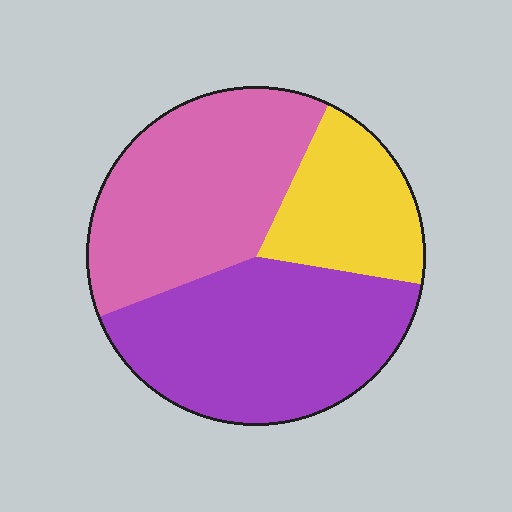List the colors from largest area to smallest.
From largest to smallest: purple, pink, yellow.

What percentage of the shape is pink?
Pink takes up about three eighths (3/8) of the shape.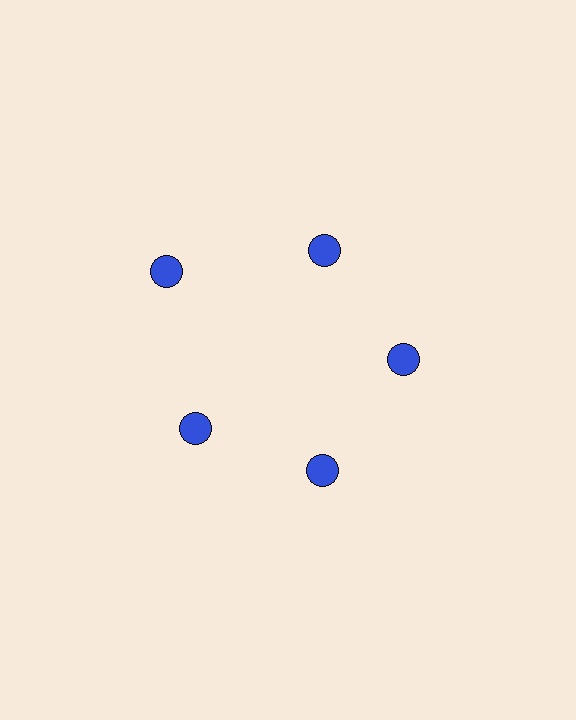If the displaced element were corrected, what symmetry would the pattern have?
It would have 5-fold rotational symmetry — the pattern would map onto itself every 72 degrees.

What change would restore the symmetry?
The symmetry would be restored by moving it inward, back onto the ring so that all 5 circles sit at equal angles and equal distance from the center.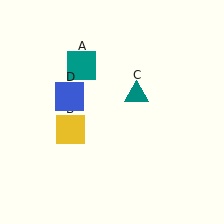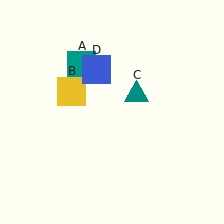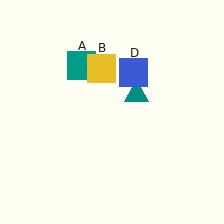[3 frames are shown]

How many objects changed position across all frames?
2 objects changed position: yellow square (object B), blue square (object D).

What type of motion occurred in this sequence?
The yellow square (object B), blue square (object D) rotated clockwise around the center of the scene.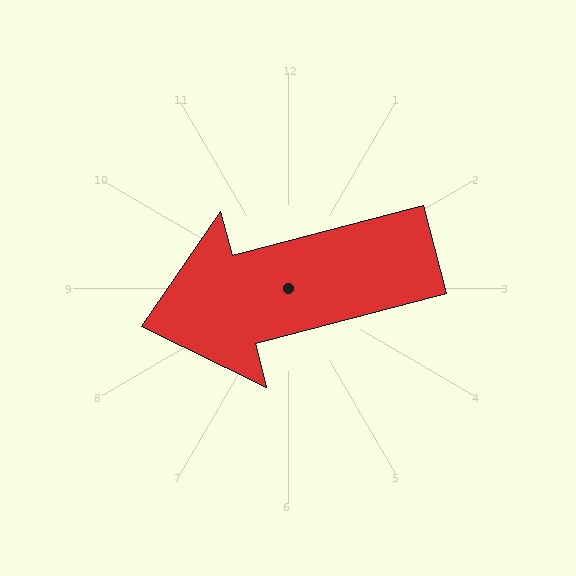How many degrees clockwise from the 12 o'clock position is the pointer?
Approximately 255 degrees.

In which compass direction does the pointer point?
West.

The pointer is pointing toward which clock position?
Roughly 9 o'clock.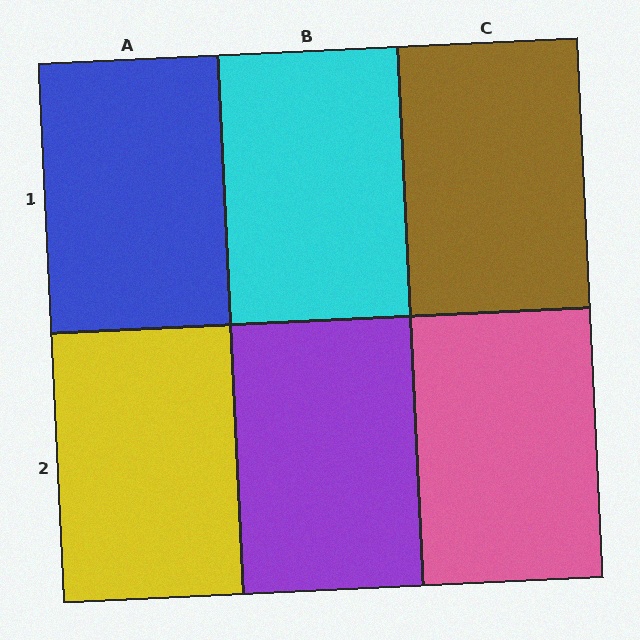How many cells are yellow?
1 cell is yellow.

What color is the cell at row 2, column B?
Purple.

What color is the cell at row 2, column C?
Pink.